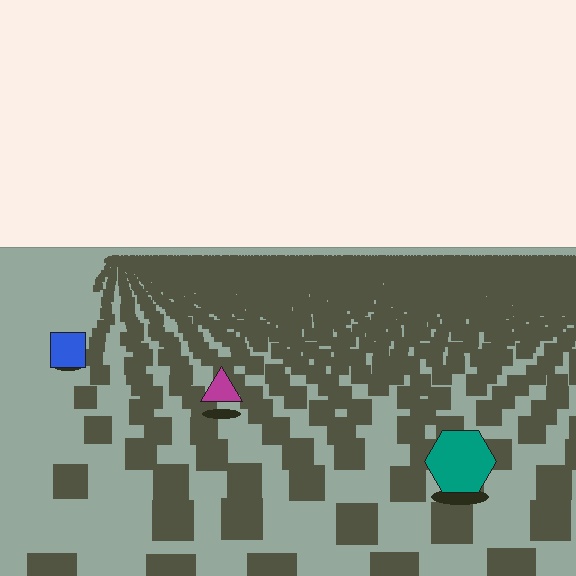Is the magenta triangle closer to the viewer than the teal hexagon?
No. The teal hexagon is closer — you can tell from the texture gradient: the ground texture is coarser near it.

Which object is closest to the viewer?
The teal hexagon is closest. The texture marks near it are larger and more spread out.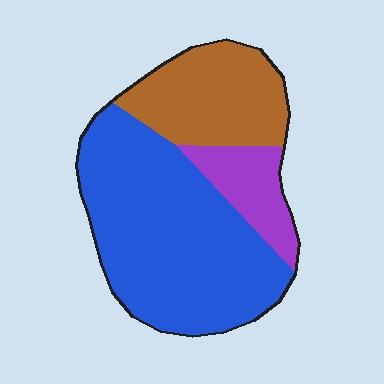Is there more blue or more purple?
Blue.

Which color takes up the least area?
Purple, at roughly 15%.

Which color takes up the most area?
Blue, at roughly 60%.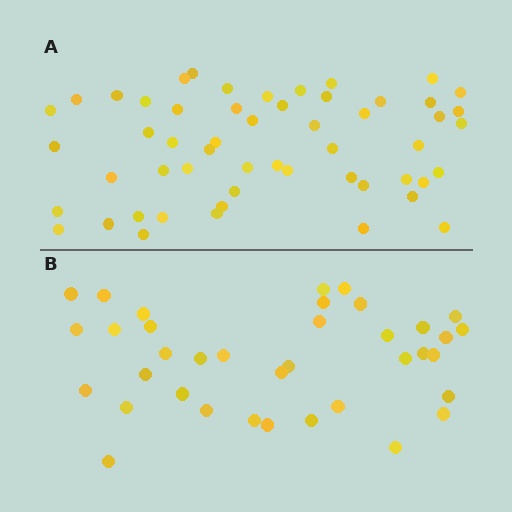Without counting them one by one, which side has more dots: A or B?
Region A (the top region) has more dots.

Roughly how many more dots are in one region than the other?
Region A has approximately 15 more dots than region B.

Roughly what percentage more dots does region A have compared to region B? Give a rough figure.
About 45% more.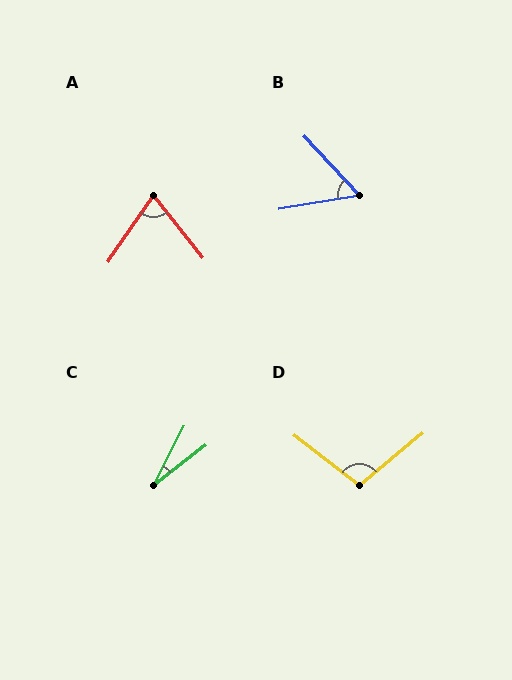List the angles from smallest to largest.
C (25°), B (57°), A (73°), D (103°).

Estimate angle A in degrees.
Approximately 73 degrees.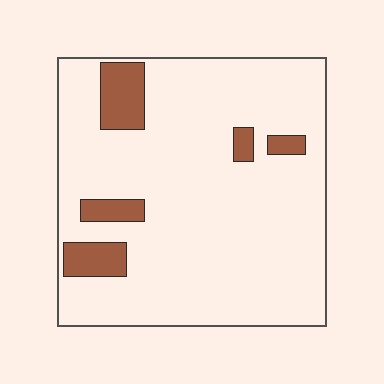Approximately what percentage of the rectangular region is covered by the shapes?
Approximately 10%.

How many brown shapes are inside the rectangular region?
5.